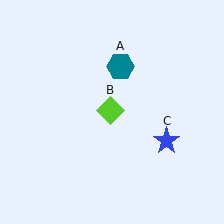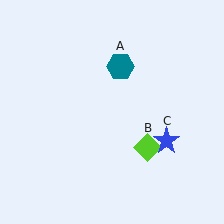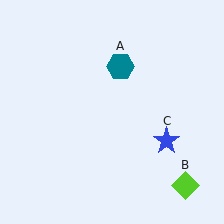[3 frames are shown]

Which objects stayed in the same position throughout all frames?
Teal hexagon (object A) and blue star (object C) remained stationary.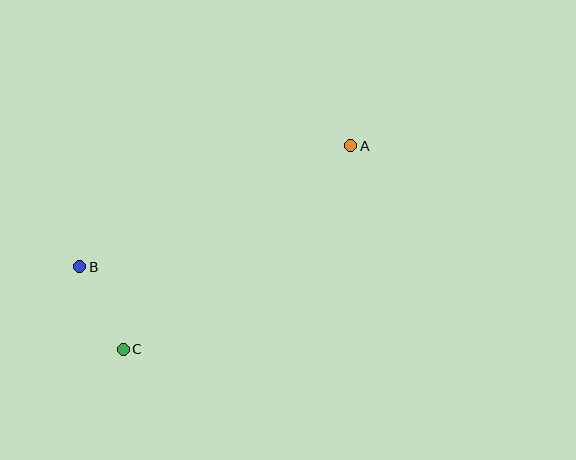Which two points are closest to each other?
Points B and C are closest to each other.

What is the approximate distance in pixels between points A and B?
The distance between A and B is approximately 297 pixels.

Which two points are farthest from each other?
Points A and C are farthest from each other.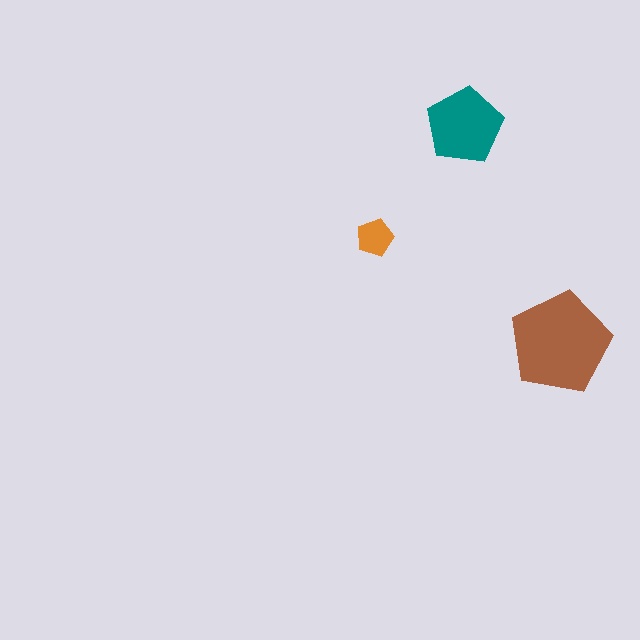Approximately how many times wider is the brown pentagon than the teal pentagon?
About 1.5 times wider.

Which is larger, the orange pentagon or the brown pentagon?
The brown one.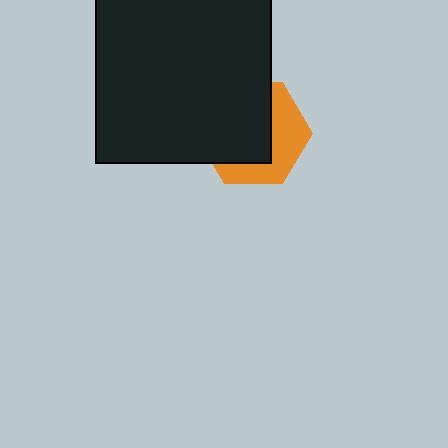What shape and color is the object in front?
The object in front is a black square.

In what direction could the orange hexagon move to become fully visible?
The orange hexagon could move toward the lower-right. That would shift it out from behind the black square entirely.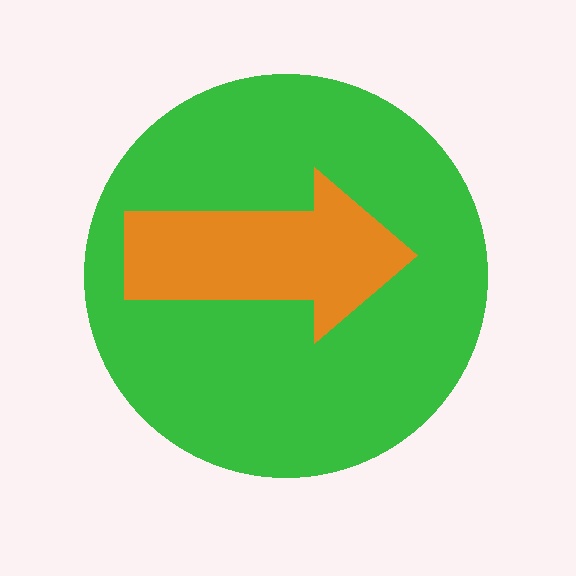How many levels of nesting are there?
2.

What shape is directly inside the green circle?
The orange arrow.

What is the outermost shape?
The green circle.